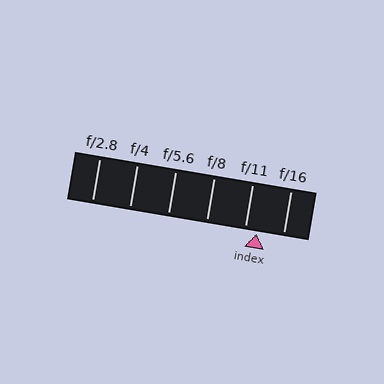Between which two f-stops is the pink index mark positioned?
The index mark is between f/11 and f/16.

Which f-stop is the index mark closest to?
The index mark is closest to f/11.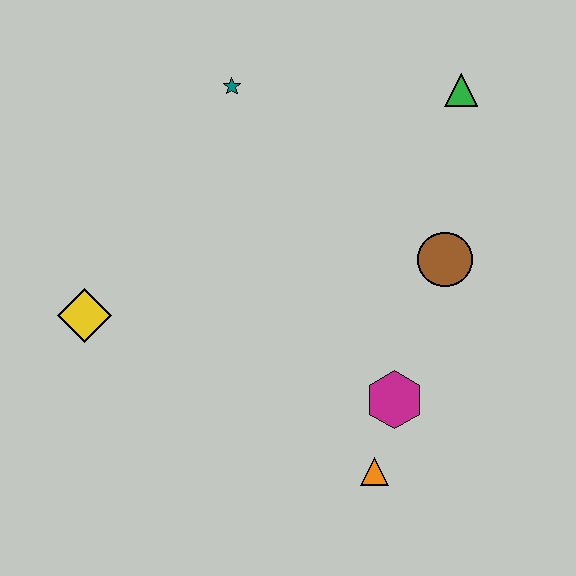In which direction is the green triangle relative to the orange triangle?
The green triangle is above the orange triangle.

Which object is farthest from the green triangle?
The yellow diamond is farthest from the green triangle.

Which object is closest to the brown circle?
The magenta hexagon is closest to the brown circle.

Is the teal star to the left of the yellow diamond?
No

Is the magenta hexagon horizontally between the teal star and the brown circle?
Yes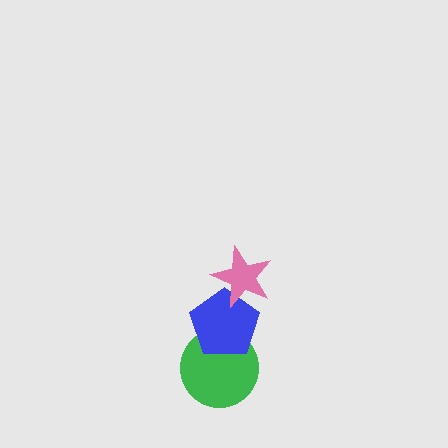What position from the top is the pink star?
The pink star is 1st from the top.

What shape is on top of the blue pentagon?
The pink star is on top of the blue pentagon.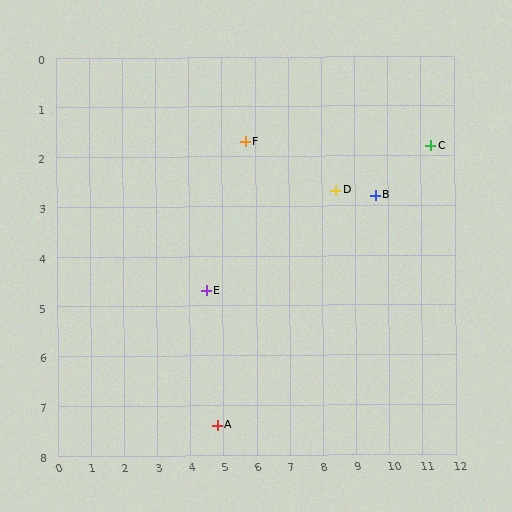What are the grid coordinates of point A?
Point A is at approximately (4.8, 7.4).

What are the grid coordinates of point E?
Point E is at approximately (4.5, 4.7).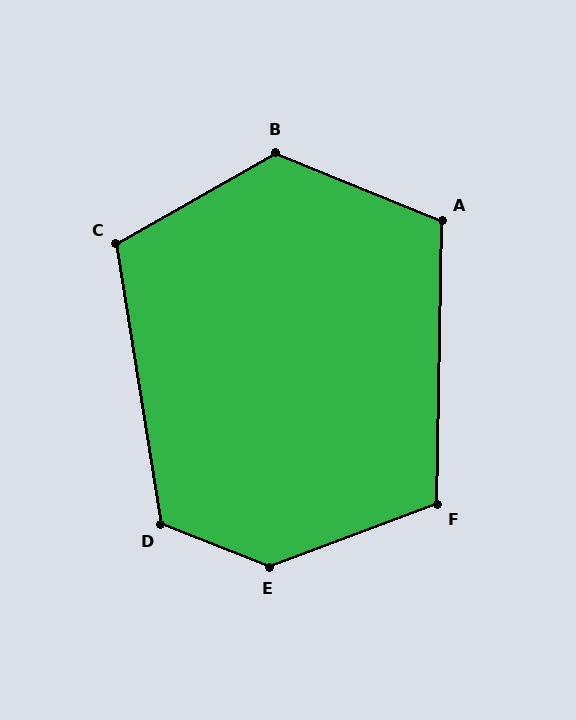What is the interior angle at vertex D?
Approximately 120 degrees (obtuse).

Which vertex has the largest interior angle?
E, at approximately 138 degrees.